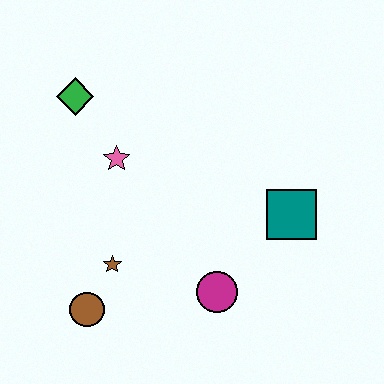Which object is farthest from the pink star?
The teal square is farthest from the pink star.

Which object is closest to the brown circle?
The brown star is closest to the brown circle.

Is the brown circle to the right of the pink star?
No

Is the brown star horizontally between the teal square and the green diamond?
Yes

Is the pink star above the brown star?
Yes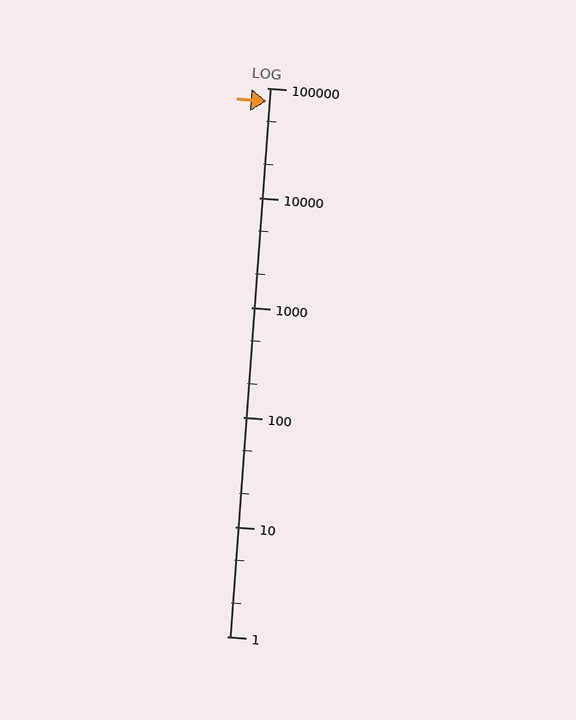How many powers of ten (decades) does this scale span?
The scale spans 5 decades, from 1 to 100000.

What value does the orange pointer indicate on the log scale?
The pointer indicates approximately 75000.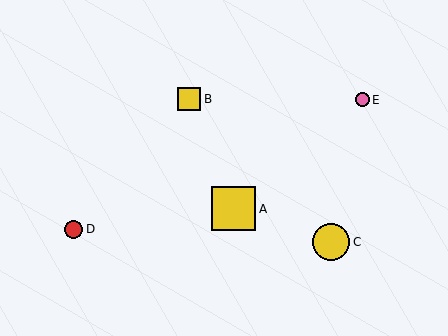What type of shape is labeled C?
Shape C is a yellow circle.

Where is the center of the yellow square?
The center of the yellow square is at (233, 209).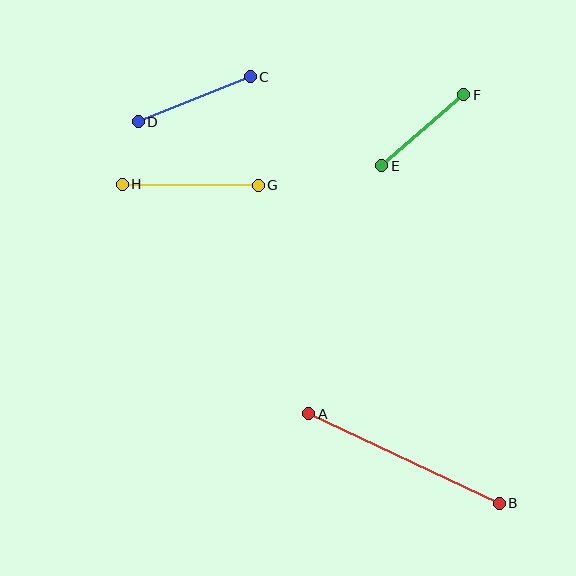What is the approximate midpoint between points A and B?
The midpoint is at approximately (404, 458) pixels.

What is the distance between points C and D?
The distance is approximately 121 pixels.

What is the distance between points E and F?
The distance is approximately 108 pixels.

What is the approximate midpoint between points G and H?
The midpoint is at approximately (190, 185) pixels.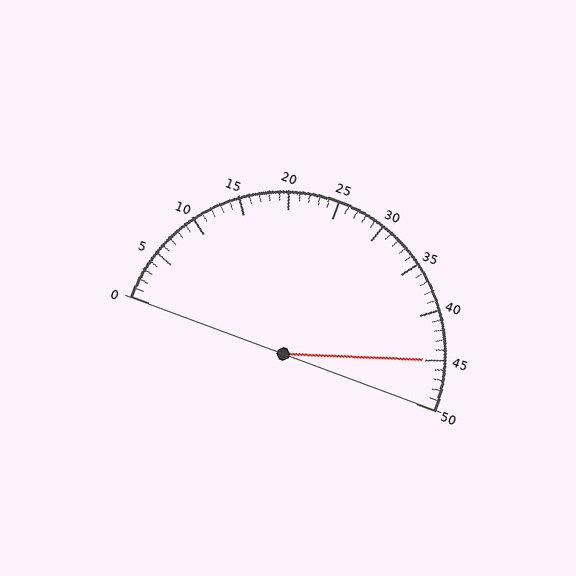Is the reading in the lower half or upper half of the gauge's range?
The reading is in the upper half of the range (0 to 50).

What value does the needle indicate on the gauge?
The needle indicates approximately 45.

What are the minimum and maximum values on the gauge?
The gauge ranges from 0 to 50.